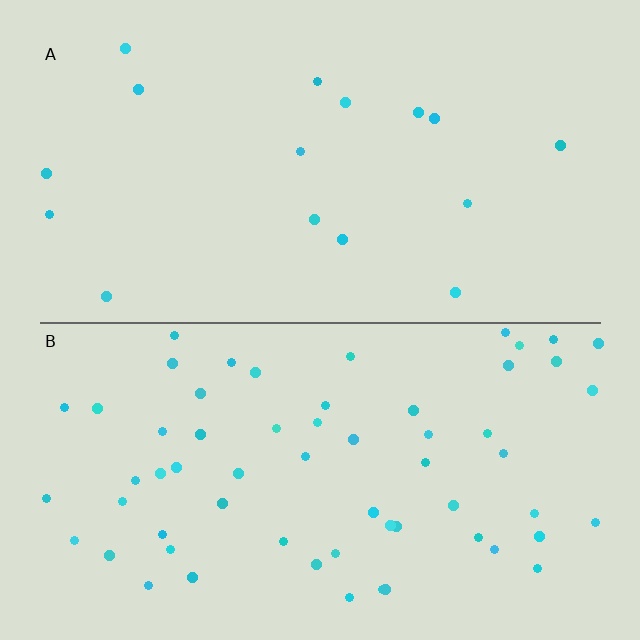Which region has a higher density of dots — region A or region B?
B (the bottom).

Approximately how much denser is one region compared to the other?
Approximately 3.8× — region B over region A.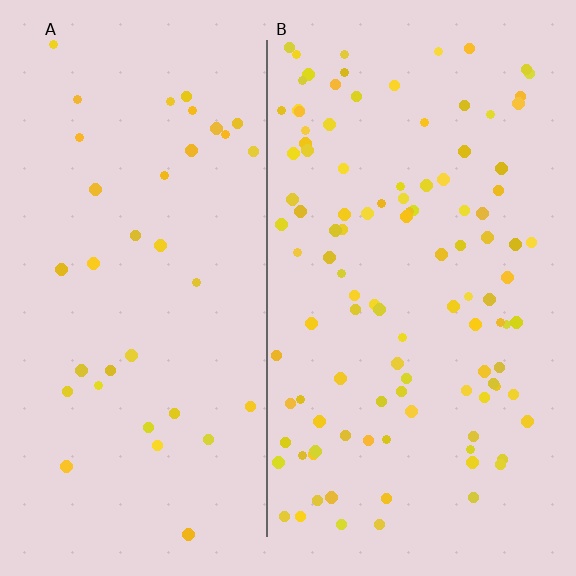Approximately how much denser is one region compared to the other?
Approximately 3.0× — region B over region A.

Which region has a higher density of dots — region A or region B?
B (the right).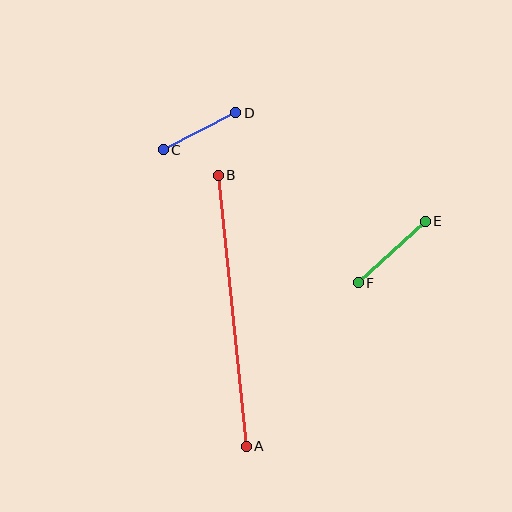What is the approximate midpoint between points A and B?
The midpoint is at approximately (232, 311) pixels.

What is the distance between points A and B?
The distance is approximately 272 pixels.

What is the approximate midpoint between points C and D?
The midpoint is at approximately (200, 131) pixels.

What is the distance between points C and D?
The distance is approximately 81 pixels.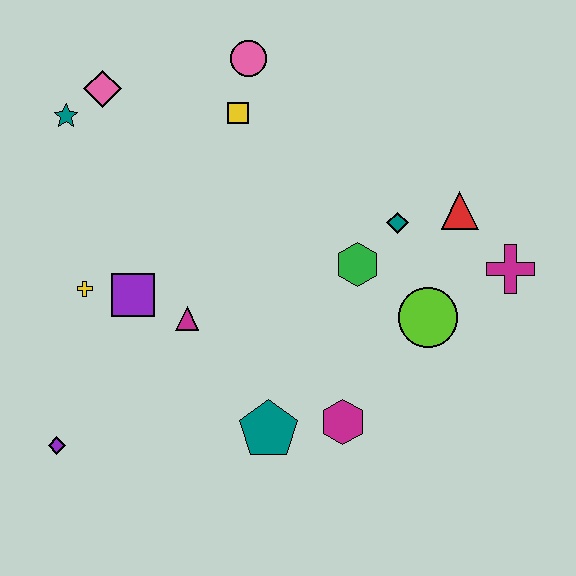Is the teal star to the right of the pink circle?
No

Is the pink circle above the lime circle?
Yes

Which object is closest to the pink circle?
The yellow square is closest to the pink circle.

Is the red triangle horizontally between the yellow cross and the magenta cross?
Yes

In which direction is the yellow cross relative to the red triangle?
The yellow cross is to the left of the red triangle.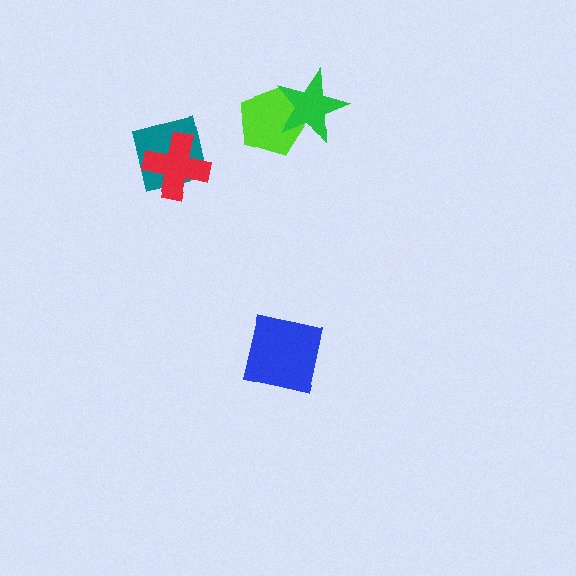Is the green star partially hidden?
No, no other shape covers it.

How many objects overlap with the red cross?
1 object overlaps with the red cross.